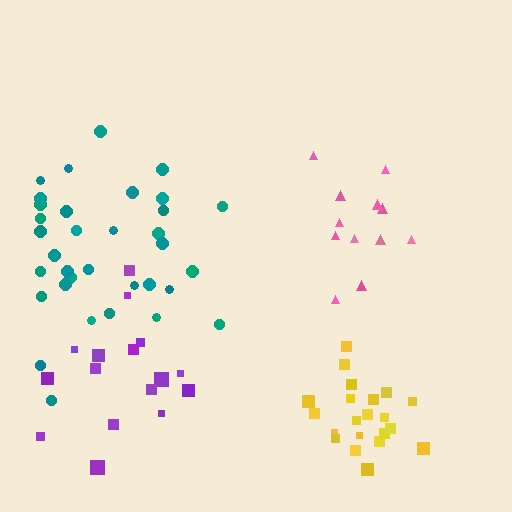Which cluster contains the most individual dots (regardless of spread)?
Teal (35).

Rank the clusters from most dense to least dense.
yellow, teal, pink, purple.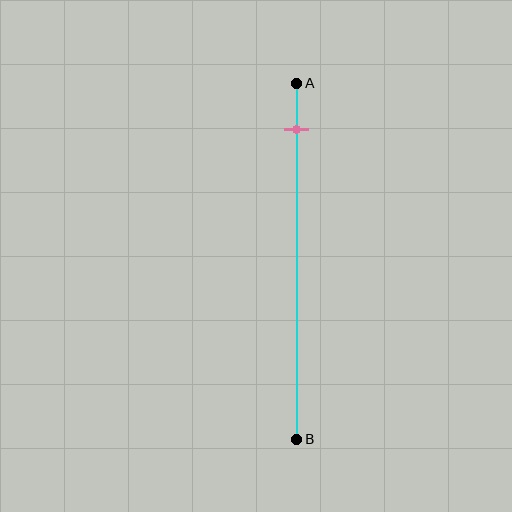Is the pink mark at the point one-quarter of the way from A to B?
No, the mark is at about 15% from A, not at the 25% one-quarter point.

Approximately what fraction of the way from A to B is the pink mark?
The pink mark is approximately 15% of the way from A to B.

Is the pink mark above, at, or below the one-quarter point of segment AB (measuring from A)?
The pink mark is above the one-quarter point of segment AB.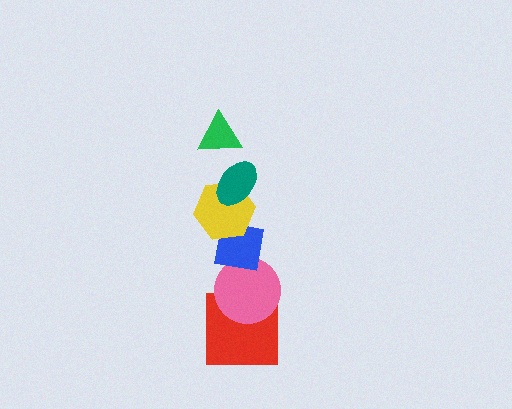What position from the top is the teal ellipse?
The teal ellipse is 2nd from the top.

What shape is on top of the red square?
The pink circle is on top of the red square.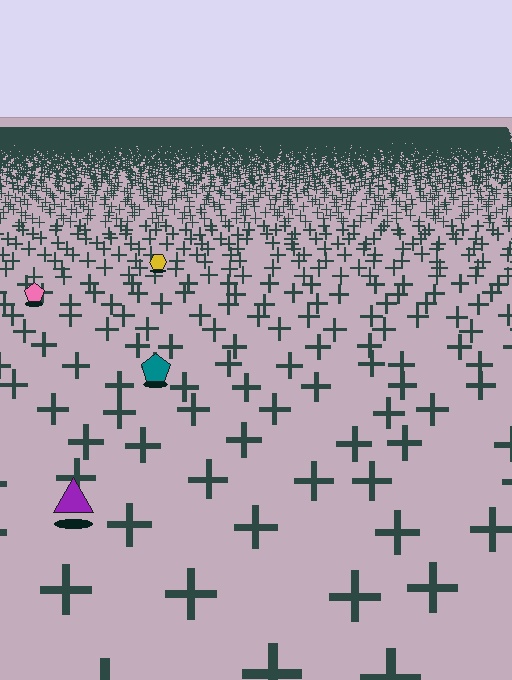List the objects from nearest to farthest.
From nearest to farthest: the purple triangle, the teal pentagon, the pink pentagon, the yellow hexagon.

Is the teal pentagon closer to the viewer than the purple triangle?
No. The purple triangle is closer — you can tell from the texture gradient: the ground texture is coarser near it.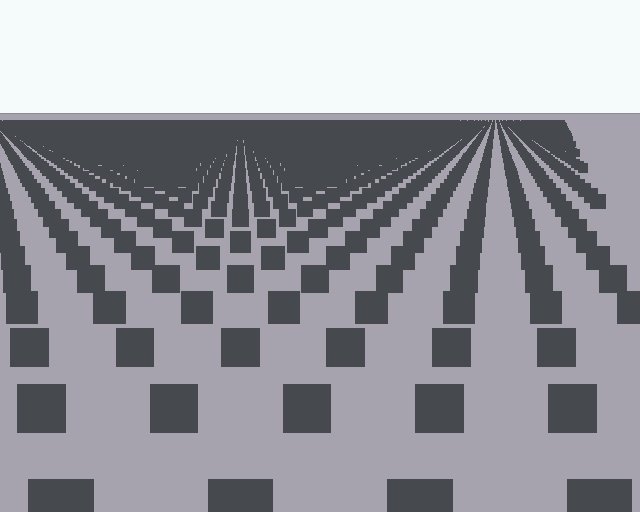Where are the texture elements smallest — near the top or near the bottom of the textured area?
Near the top.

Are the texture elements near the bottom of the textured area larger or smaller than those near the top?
Larger. Near the bottom, elements are closer to the viewer and appear at a bigger on-screen size.